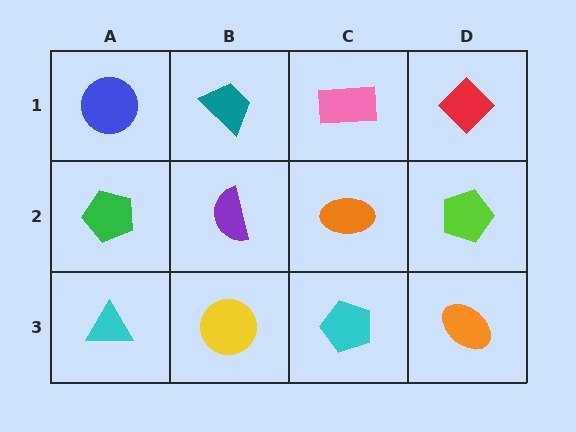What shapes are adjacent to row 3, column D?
A lime pentagon (row 2, column D), a cyan pentagon (row 3, column C).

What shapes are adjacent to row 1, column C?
An orange ellipse (row 2, column C), a teal trapezoid (row 1, column B), a red diamond (row 1, column D).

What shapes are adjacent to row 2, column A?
A blue circle (row 1, column A), a cyan triangle (row 3, column A), a purple semicircle (row 2, column B).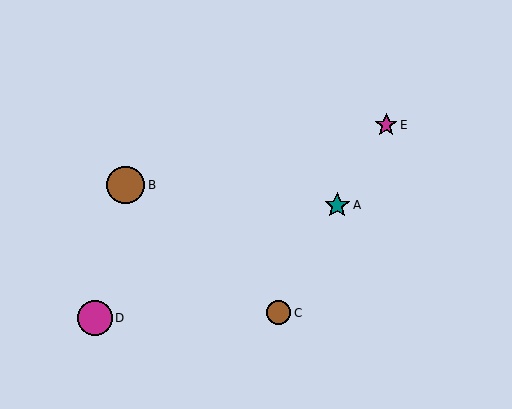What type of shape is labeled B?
Shape B is a brown circle.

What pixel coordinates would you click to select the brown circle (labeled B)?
Click at (126, 185) to select the brown circle B.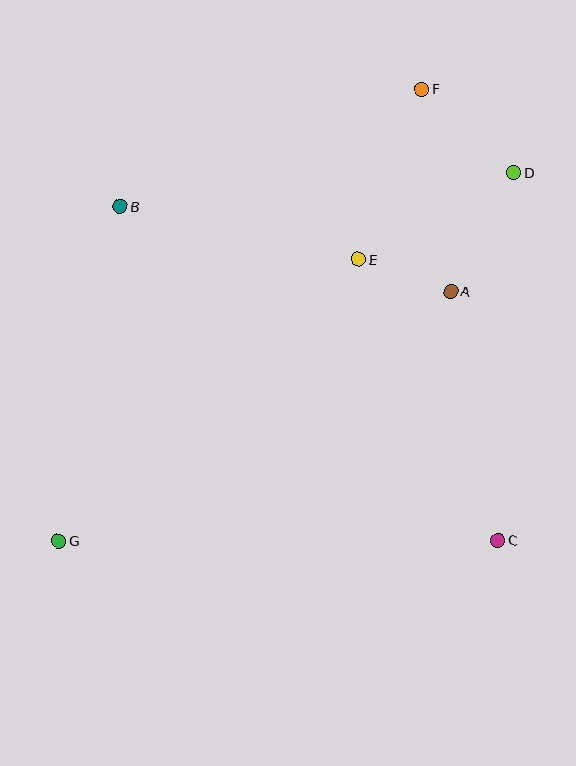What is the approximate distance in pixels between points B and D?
The distance between B and D is approximately 395 pixels.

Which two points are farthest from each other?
Points D and G are farthest from each other.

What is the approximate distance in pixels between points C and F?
The distance between C and F is approximately 458 pixels.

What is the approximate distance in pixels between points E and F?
The distance between E and F is approximately 182 pixels.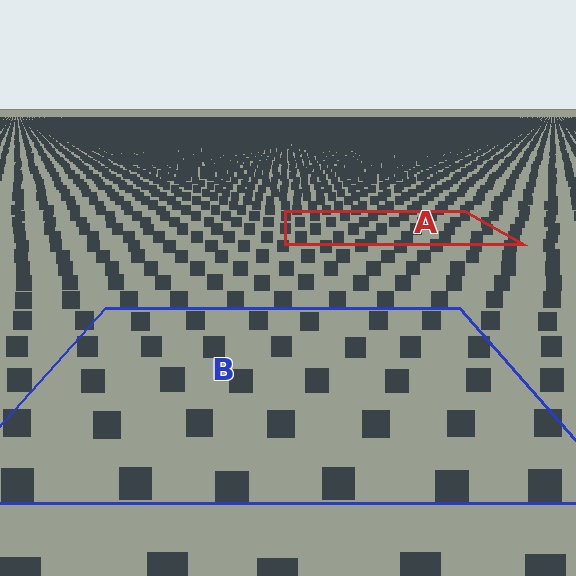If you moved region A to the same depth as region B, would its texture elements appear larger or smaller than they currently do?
They would appear larger. At a closer depth, the same texture elements are projected at a bigger on-screen size.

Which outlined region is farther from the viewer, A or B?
Region A is farther from the viewer — the texture elements inside it appear smaller and more densely packed.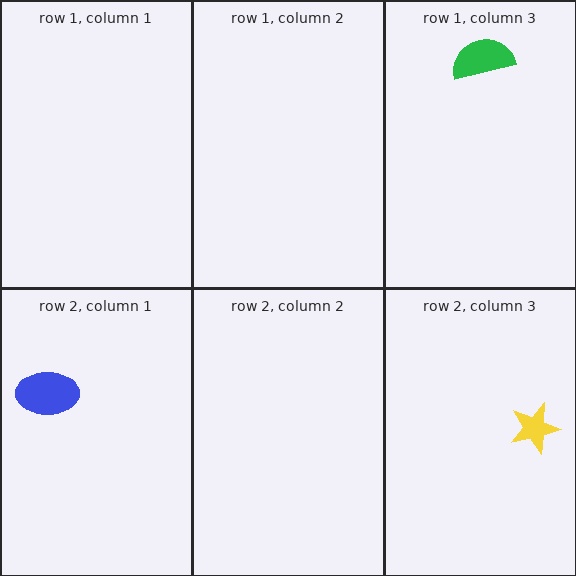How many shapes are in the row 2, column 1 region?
1.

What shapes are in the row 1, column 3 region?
The green semicircle.